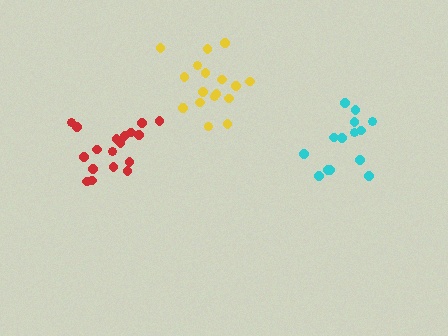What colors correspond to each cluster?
The clusters are colored: red, cyan, yellow.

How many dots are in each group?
Group 1: 18 dots, Group 2: 14 dots, Group 3: 17 dots (49 total).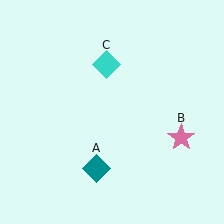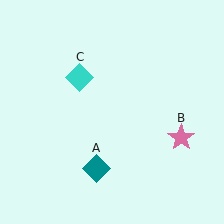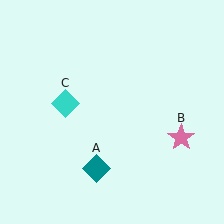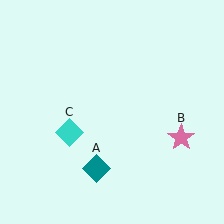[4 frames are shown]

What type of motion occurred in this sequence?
The cyan diamond (object C) rotated counterclockwise around the center of the scene.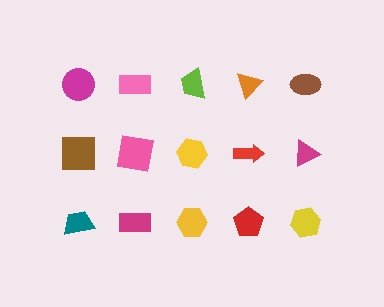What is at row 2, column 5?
A magenta triangle.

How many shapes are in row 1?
5 shapes.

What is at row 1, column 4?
An orange triangle.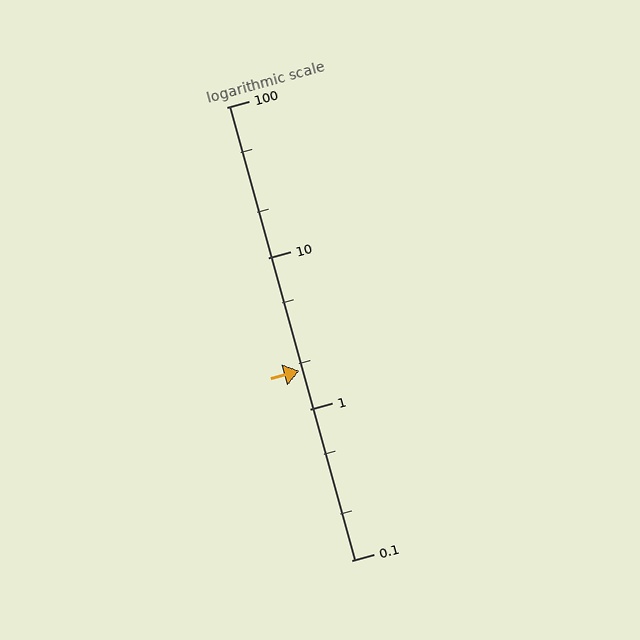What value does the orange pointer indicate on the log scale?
The pointer indicates approximately 1.8.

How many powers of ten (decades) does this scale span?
The scale spans 3 decades, from 0.1 to 100.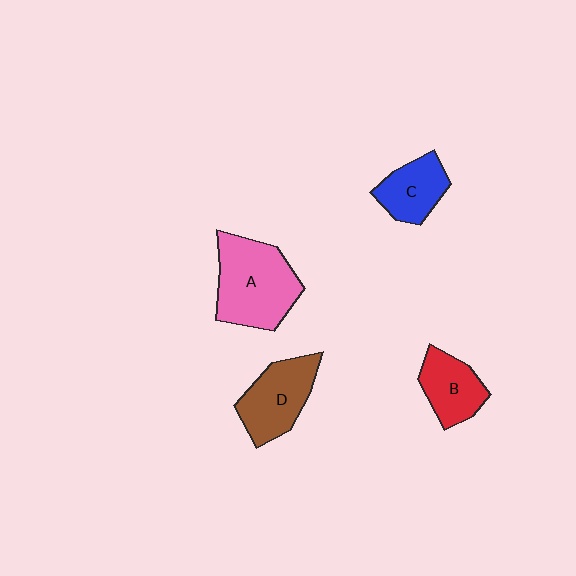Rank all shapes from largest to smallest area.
From largest to smallest: A (pink), D (brown), B (red), C (blue).